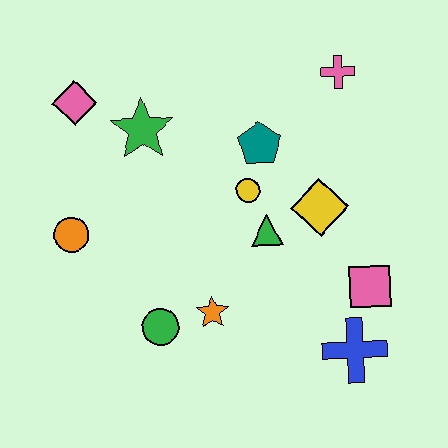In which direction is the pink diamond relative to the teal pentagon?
The pink diamond is to the left of the teal pentagon.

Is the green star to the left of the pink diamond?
No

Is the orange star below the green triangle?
Yes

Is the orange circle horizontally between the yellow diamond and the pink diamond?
No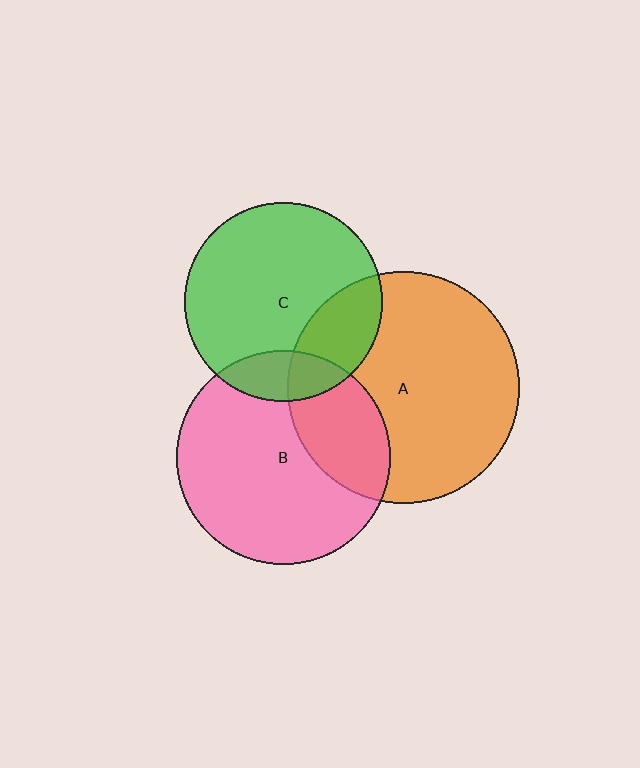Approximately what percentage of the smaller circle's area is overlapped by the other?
Approximately 25%.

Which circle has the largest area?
Circle A (orange).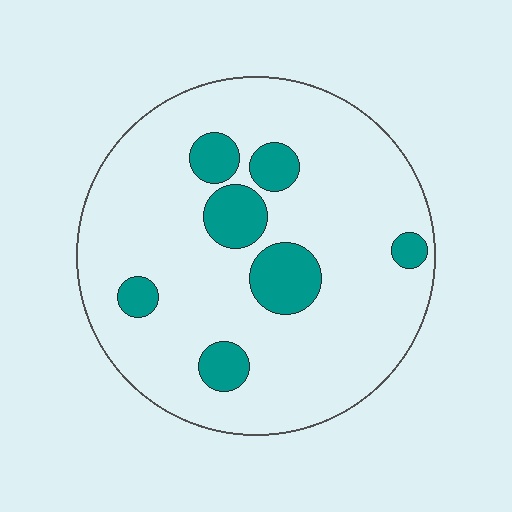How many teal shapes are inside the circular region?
7.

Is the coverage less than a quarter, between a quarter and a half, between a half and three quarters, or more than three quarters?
Less than a quarter.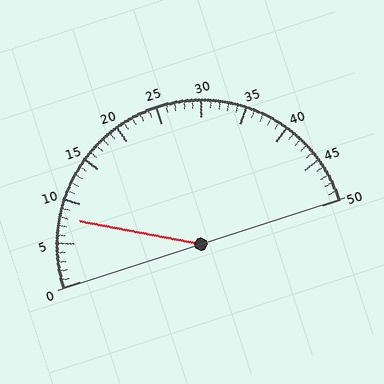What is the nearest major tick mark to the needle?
The nearest major tick mark is 10.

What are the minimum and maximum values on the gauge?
The gauge ranges from 0 to 50.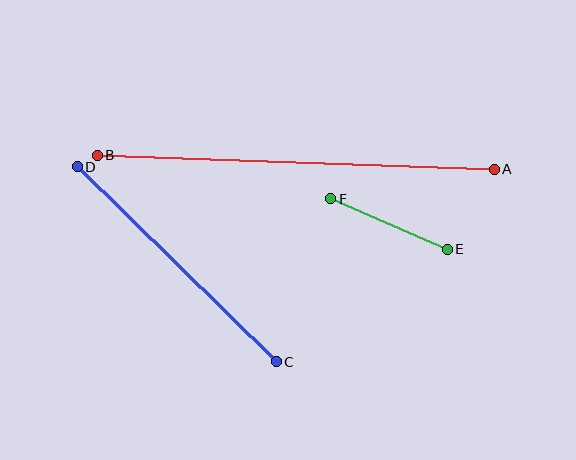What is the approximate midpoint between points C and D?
The midpoint is at approximately (177, 264) pixels.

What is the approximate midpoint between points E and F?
The midpoint is at approximately (389, 224) pixels.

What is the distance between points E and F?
The distance is approximately 127 pixels.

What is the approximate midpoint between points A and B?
The midpoint is at approximately (296, 162) pixels.